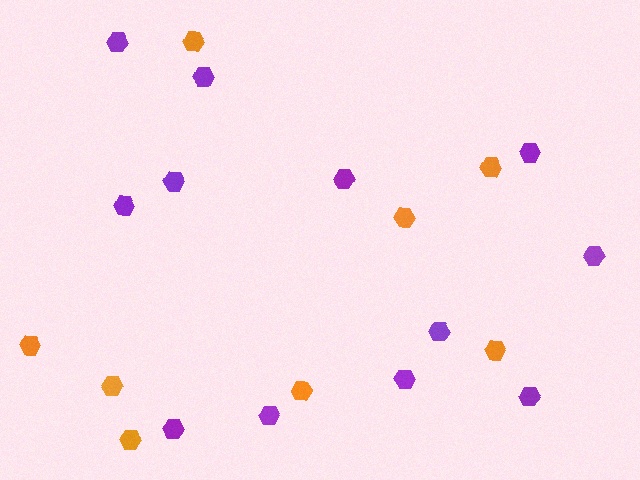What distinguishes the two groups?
There are 2 groups: one group of orange hexagons (8) and one group of purple hexagons (12).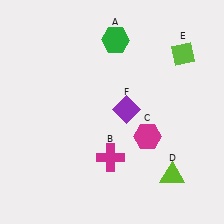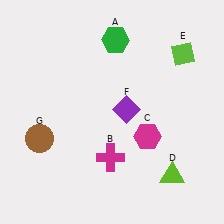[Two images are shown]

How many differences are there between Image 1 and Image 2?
There is 1 difference between the two images.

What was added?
A brown circle (G) was added in Image 2.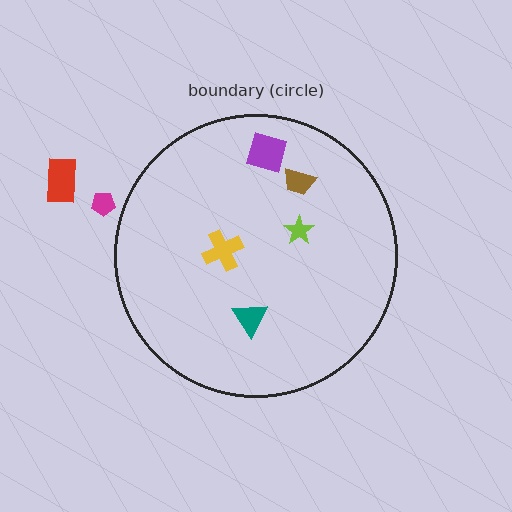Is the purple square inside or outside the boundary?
Inside.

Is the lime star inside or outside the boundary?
Inside.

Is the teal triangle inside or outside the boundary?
Inside.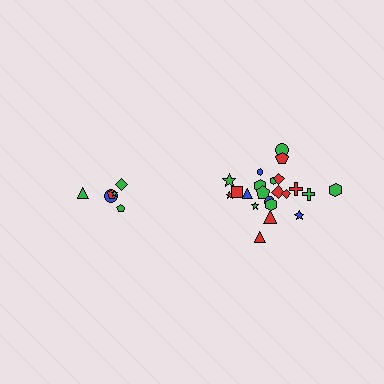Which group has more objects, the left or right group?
The right group.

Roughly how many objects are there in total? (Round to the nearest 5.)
Roughly 30 objects in total.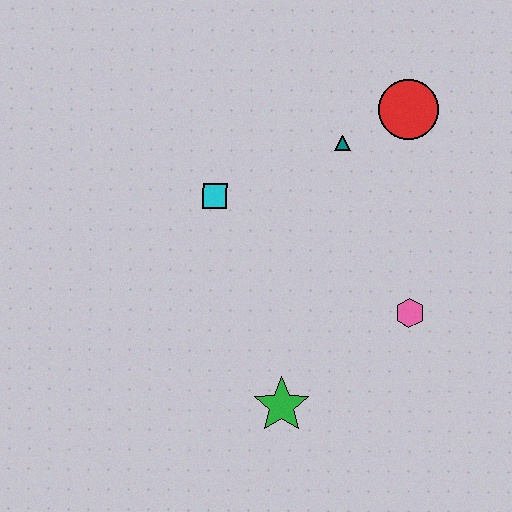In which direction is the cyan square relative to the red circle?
The cyan square is to the left of the red circle.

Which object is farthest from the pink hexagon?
The cyan square is farthest from the pink hexagon.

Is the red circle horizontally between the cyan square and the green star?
No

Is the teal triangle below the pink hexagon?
No